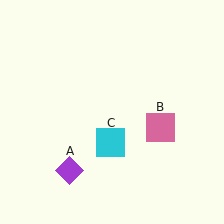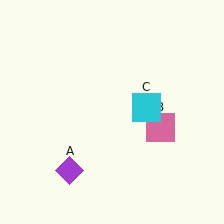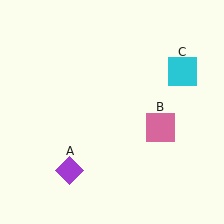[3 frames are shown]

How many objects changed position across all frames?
1 object changed position: cyan square (object C).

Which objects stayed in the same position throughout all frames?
Purple diamond (object A) and pink square (object B) remained stationary.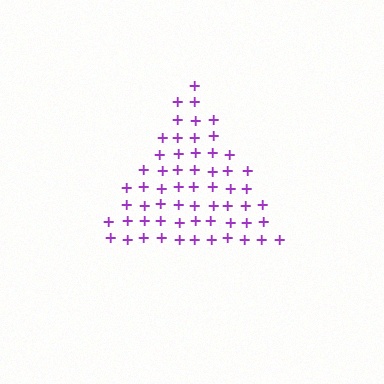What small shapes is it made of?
It is made of small plus signs.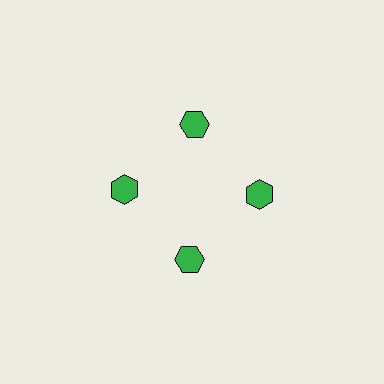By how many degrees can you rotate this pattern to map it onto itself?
The pattern maps onto itself every 90 degrees of rotation.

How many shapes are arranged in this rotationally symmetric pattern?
There are 4 shapes, arranged in 4 groups of 1.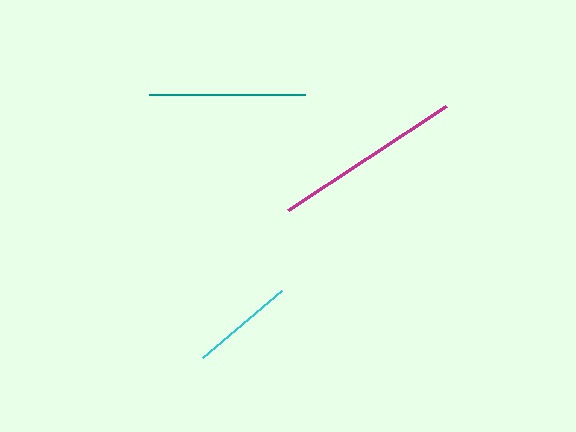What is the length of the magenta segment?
The magenta segment is approximately 189 pixels long.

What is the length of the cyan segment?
The cyan segment is approximately 103 pixels long.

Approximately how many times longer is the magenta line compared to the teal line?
The magenta line is approximately 1.2 times the length of the teal line.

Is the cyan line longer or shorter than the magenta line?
The magenta line is longer than the cyan line.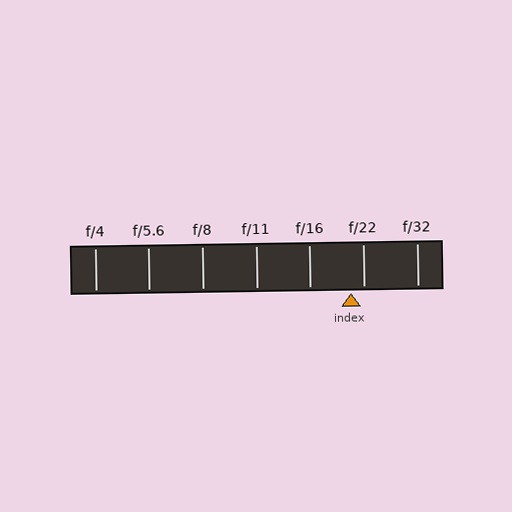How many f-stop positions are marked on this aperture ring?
There are 7 f-stop positions marked.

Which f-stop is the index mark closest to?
The index mark is closest to f/22.